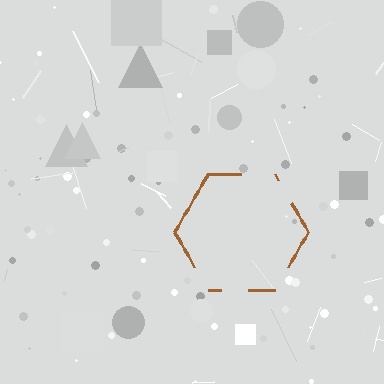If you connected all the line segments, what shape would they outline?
They would outline a hexagon.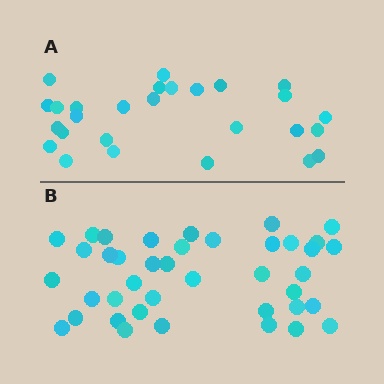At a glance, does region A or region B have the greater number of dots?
Region B (the bottom region) has more dots.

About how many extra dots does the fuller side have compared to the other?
Region B has approximately 15 more dots than region A.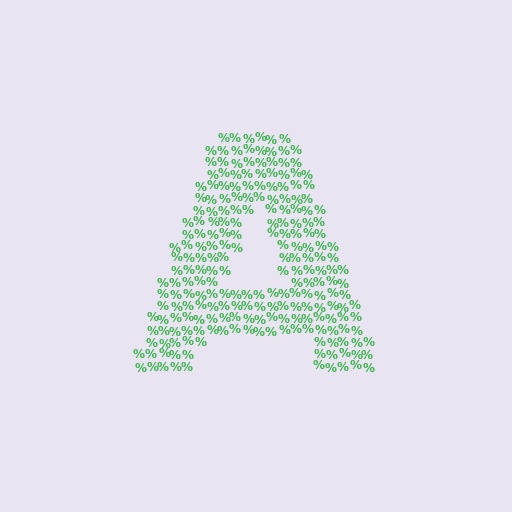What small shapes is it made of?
It is made of small percent signs.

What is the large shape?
The large shape is the letter A.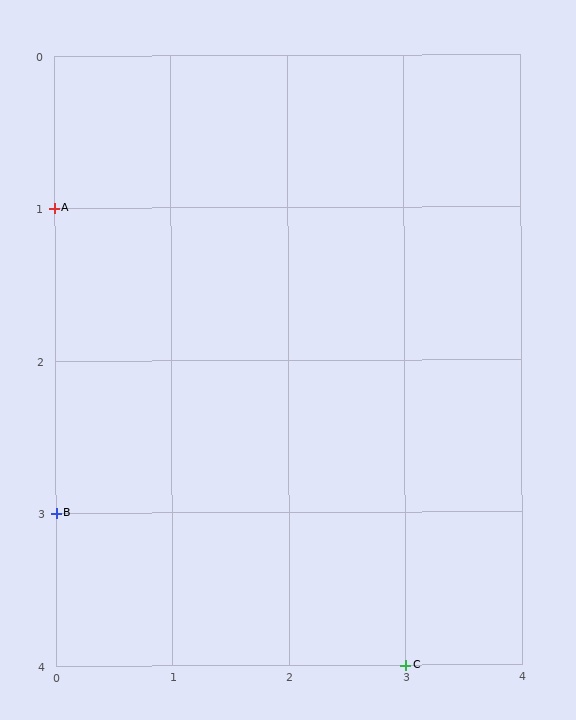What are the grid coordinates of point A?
Point A is at grid coordinates (0, 1).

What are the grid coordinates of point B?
Point B is at grid coordinates (0, 3).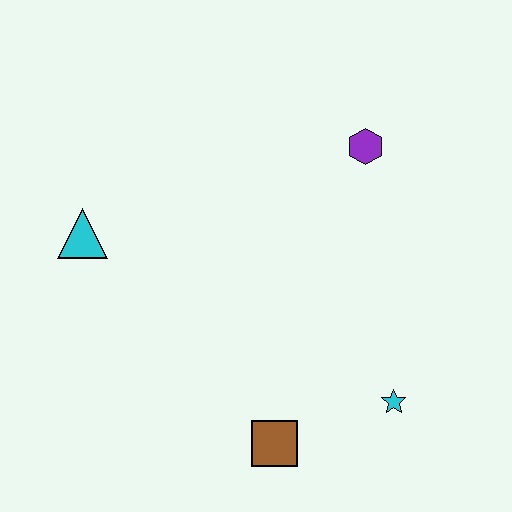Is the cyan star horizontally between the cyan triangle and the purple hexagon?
No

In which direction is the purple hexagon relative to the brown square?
The purple hexagon is above the brown square.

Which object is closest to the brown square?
The cyan star is closest to the brown square.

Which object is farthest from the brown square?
The purple hexagon is farthest from the brown square.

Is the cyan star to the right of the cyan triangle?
Yes